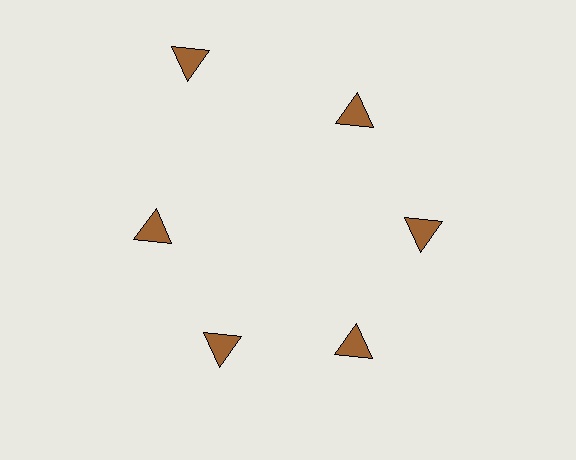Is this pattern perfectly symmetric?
No. The 6 brown triangles are arranged in a ring, but one element near the 11 o'clock position is pushed outward from the center, breaking the 6-fold rotational symmetry.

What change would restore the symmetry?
The symmetry would be restored by moving it inward, back onto the ring so that all 6 triangles sit at equal angles and equal distance from the center.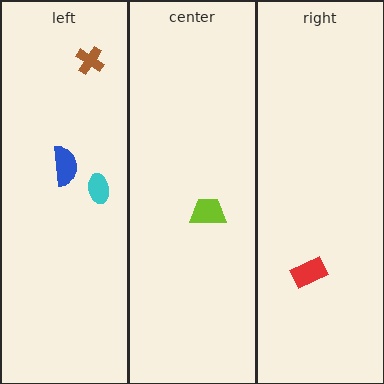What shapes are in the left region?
The blue semicircle, the brown cross, the cyan ellipse.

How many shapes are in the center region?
1.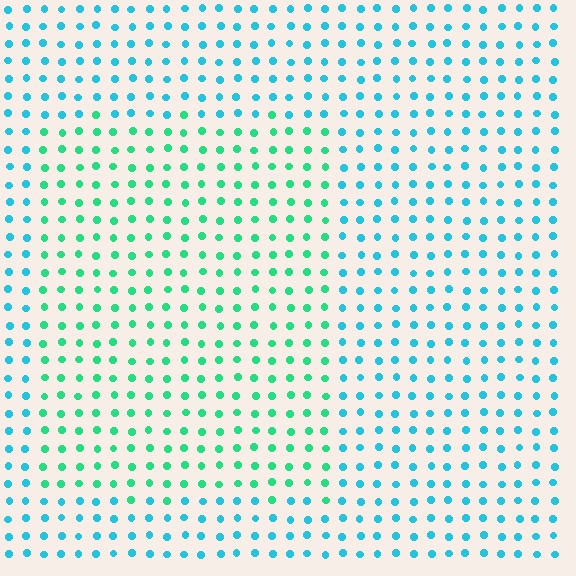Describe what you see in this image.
The image is filled with small cyan elements in a uniform arrangement. A rectangle-shaped region is visible where the elements are tinted to a slightly different hue, forming a subtle color boundary.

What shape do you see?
I see a rectangle.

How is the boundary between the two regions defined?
The boundary is defined purely by a slight shift in hue (about 38 degrees). Spacing, size, and orientation are identical on both sides.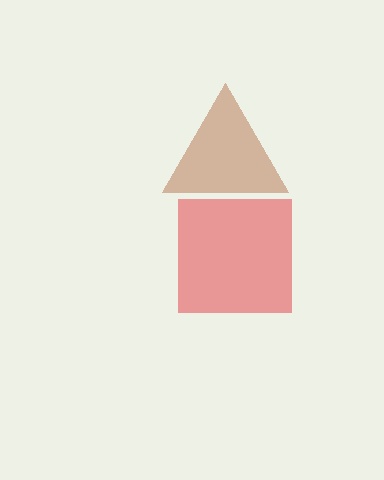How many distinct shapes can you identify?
There are 2 distinct shapes: a red square, a brown triangle.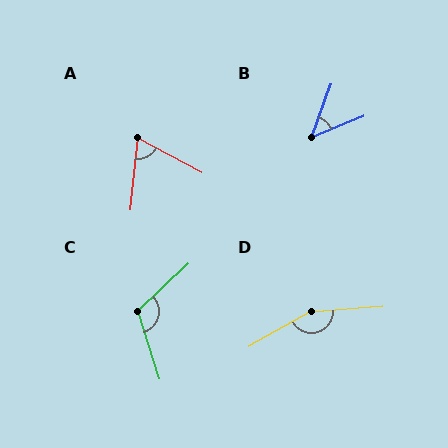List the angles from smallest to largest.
B (48°), A (68°), C (116°), D (155°).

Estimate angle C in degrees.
Approximately 116 degrees.